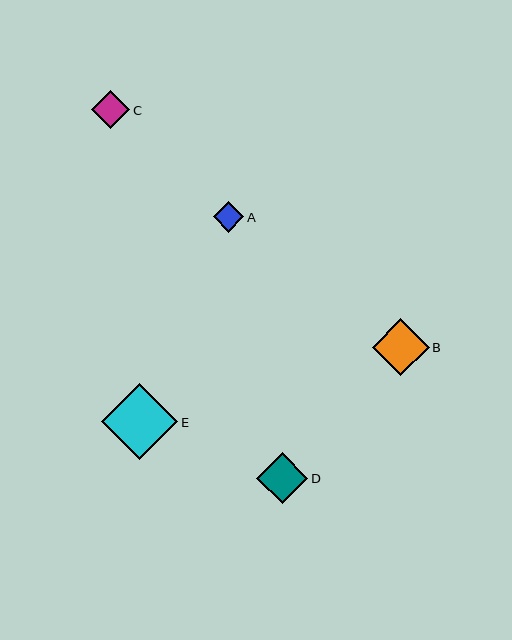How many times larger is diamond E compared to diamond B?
Diamond E is approximately 1.3 times the size of diamond B.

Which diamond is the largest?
Diamond E is the largest with a size of approximately 77 pixels.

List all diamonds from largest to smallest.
From largest to smallest: E, B, D, C, A.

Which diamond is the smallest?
Diamond A is the smallest with a size of approximately 30 pixels.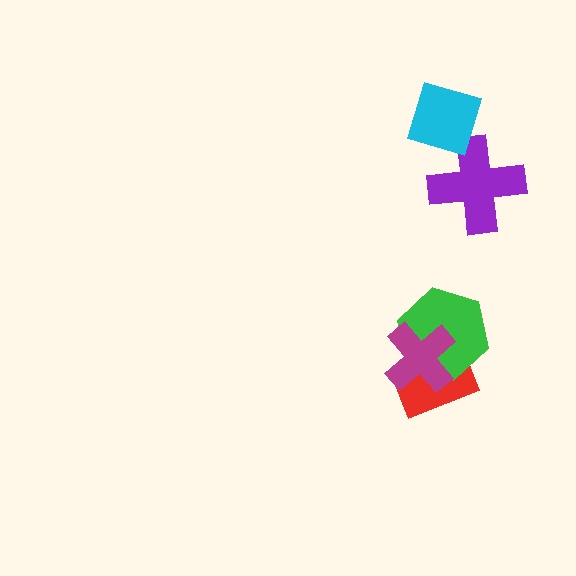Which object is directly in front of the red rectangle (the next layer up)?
The green hexagon is directly in front of the red rectangle.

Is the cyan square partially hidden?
No, no other shape covers it.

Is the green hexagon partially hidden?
Yes, it is partially covered by another shape.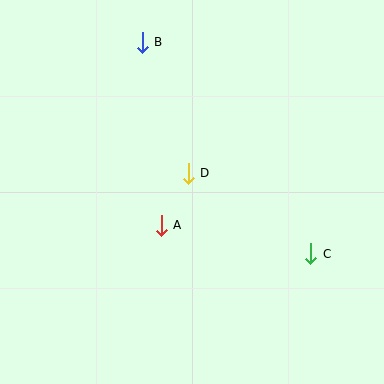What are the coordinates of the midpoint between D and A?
The midpoint between D and A is at (175, 199).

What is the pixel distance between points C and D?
The distance between C and D is 147 pixels.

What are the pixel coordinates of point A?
Point A is at (161, 225).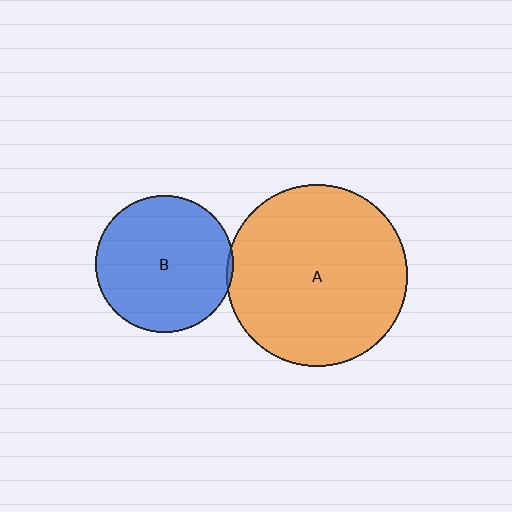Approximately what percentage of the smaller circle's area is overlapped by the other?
Approximately 5%.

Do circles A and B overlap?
Yes.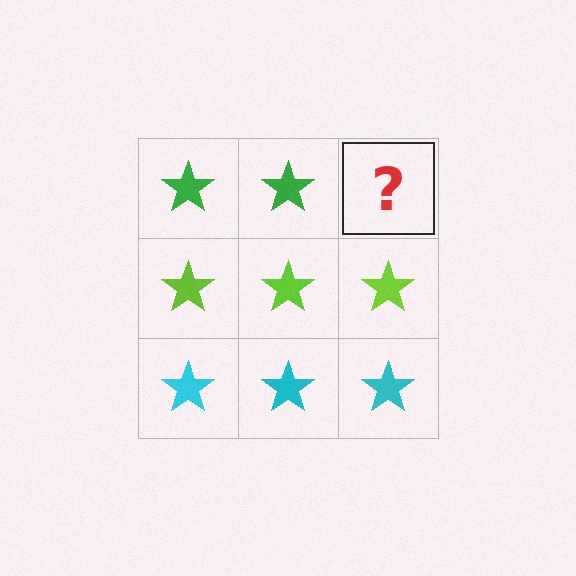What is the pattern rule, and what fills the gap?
The rule is that each row has a consistent color. The gap should be filled with a green star.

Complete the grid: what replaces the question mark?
The question mark should be replaced with a green star.